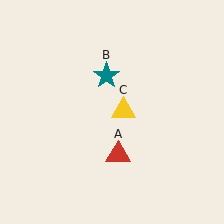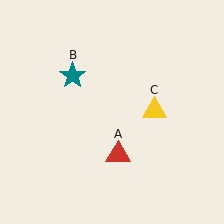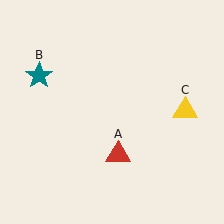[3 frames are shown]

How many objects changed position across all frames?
2 objects changed position: teal star (object B), yellow triangle (object C).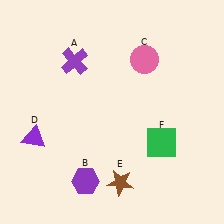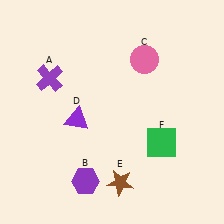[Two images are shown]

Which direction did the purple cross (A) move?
The purple cross (A) moved left.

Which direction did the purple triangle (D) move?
The purple triangle (D) moved right.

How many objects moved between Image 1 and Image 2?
2 objects moved between the two images.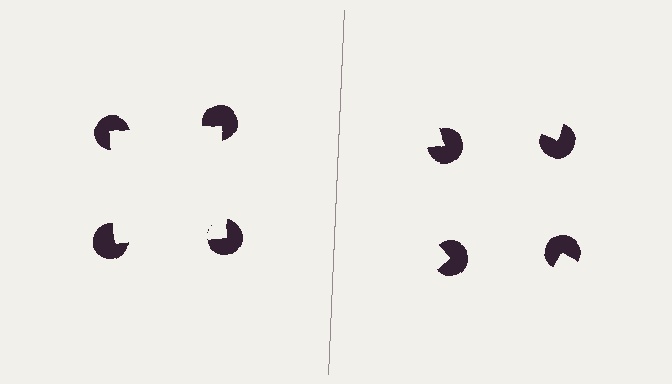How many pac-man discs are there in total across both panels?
8 — 4 on each side.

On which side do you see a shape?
An illusory square appears on the left side. On the right side the wedge cuts are rotated, so no coherent shape forms.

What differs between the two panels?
The pac-man discs are positioned identically on both sides; only the wedge orientations differ. On the left they align to a square; on the right they are misaligned.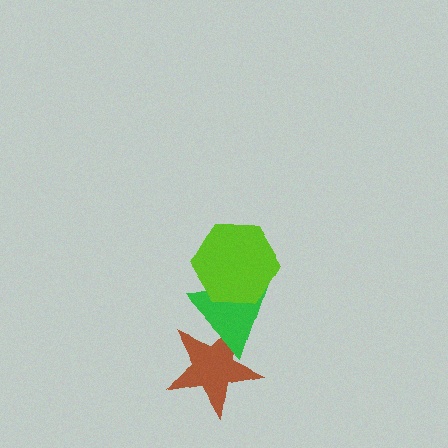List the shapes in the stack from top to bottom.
From top to bottom: the lime hexagon, the green triangle, the brown star.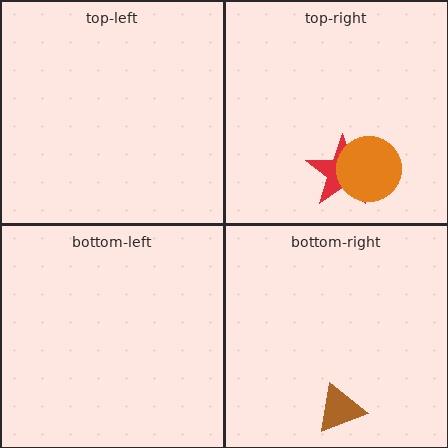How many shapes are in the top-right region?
2.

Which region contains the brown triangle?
The bottom-right region.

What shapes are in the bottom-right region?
The brown triangle.